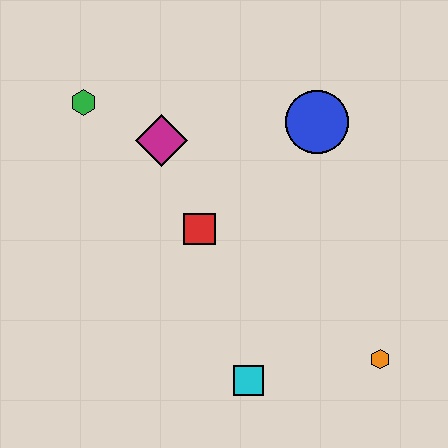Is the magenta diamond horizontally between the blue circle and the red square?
No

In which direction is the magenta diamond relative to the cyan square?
The magenta diamond is above the cyan square.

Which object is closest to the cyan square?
The orange hexagon is closest to the cyan square.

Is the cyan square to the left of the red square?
No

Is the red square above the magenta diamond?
No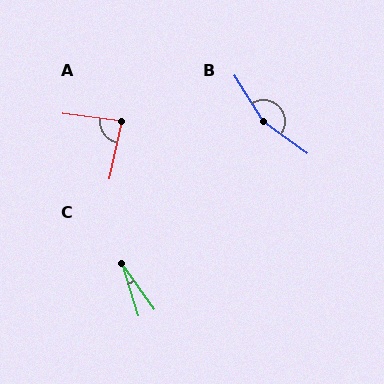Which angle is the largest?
B, at approximately 158 degrees.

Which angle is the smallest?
C, at approximately 18 degrees.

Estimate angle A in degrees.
Approximately 84 degrees.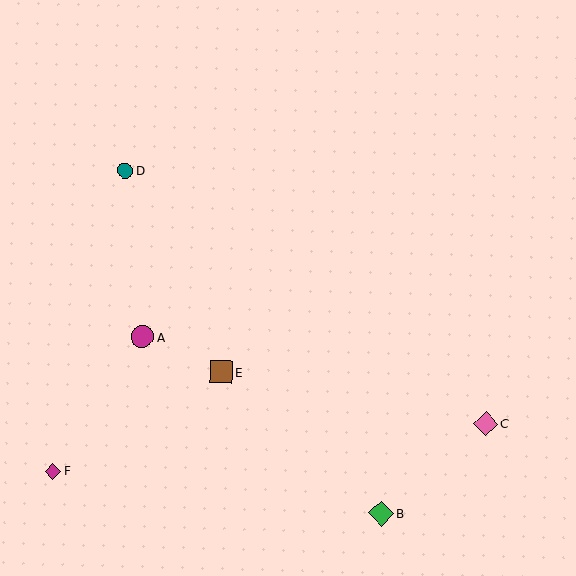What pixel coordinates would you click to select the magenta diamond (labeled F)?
Click at (53, 471) to select the magenta diamond F.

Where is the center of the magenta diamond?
The center of the magenta diamond is at (53, 471).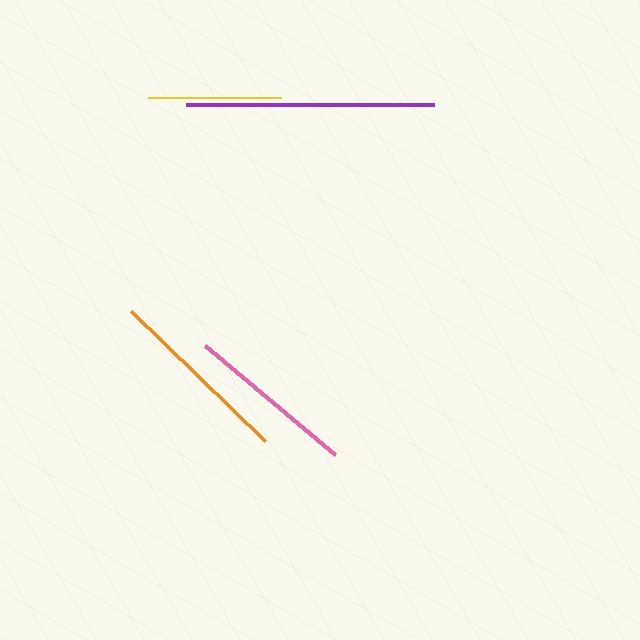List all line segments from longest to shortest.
From longest to shortest: purple, orange, pink, yellow.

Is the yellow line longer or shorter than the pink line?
The pink line is longer than the yellow line.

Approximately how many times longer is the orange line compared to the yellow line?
The orange line is approximately 1.4 times the length of the yellow line.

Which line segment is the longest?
The purple line is the longest at approximately 248 pixels.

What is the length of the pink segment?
The pink segment is approximately 170 pixels long.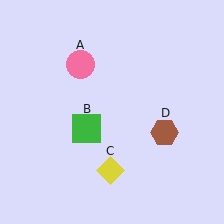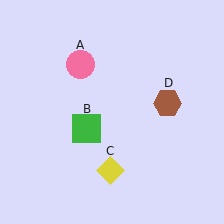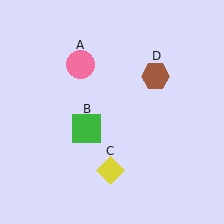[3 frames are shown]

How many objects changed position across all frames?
1 object changed position: brown hexagon (object D).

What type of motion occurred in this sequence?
The brown hexagon (object D) rotated counterclockwise around the center of the scene.